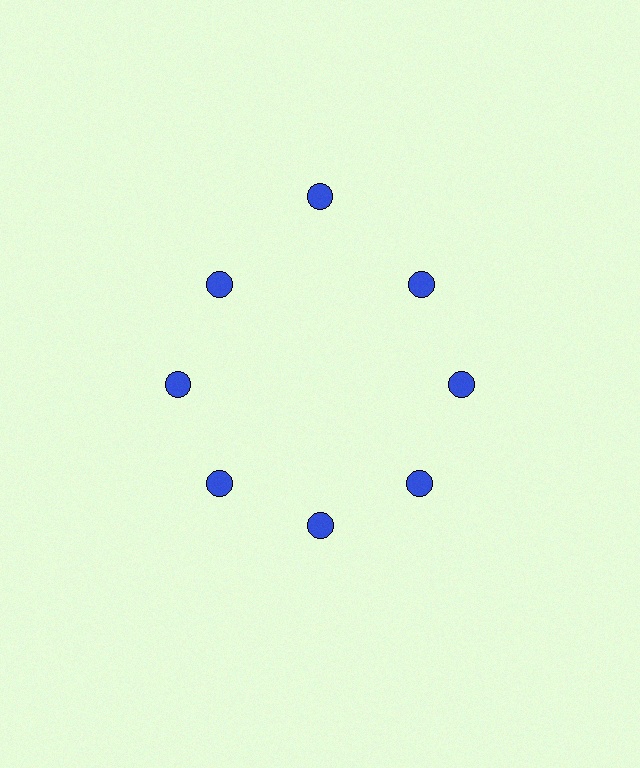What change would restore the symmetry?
The symmetry would be restored by moving it inward, back onto the ring so that all 8 circles sit at equal angles and equal distance from the center.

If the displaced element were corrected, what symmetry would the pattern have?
It would have 8-fold rotational symmetry — the pattern would map onto itself every 45 degrees.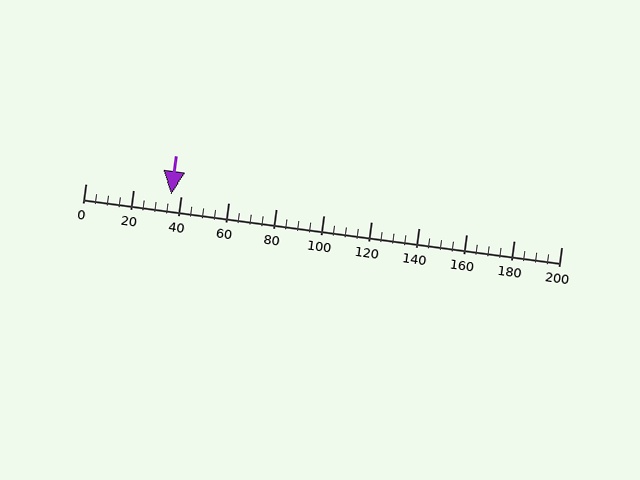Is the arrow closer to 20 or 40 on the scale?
The arrow is closer to 40.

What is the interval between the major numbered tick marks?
The major tick marks are spaced 20 units apart.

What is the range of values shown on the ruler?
The ruler shows values from 0 to 200.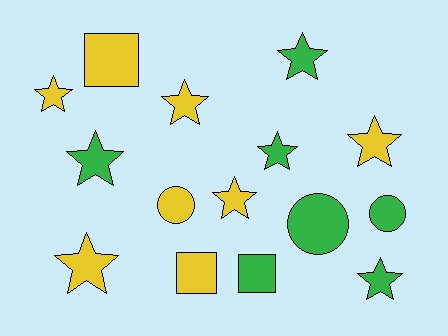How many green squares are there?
There is 1 green square.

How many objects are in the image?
There are 15 objects.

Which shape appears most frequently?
Star, with 9 objects.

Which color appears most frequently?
Yellow, with 8 objects.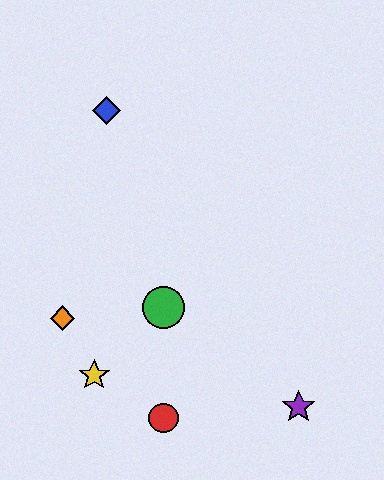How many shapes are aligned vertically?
2 shapes (the red circle, the green circle) are aligned vertically.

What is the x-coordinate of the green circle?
The green circle is at x≈164.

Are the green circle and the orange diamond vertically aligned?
No, the green circle is at x≈164 and the orange diamond is at x≈63.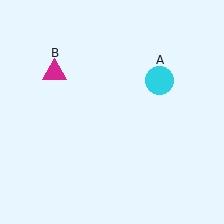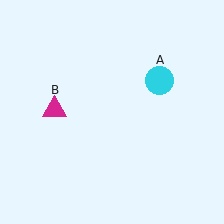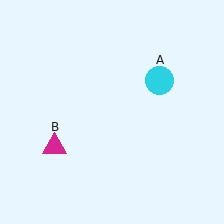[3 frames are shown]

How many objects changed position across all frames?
1 object changed position: magenta triangle (object B).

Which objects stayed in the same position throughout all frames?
Cyan circle (object A) remained stationary.